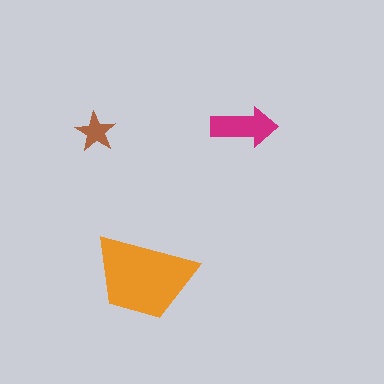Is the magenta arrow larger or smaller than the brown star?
Larger.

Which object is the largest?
The orange trapezoid.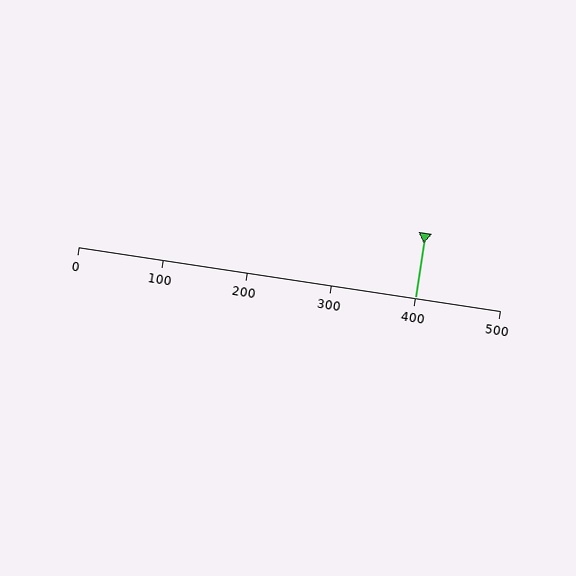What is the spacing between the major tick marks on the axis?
The major ticks are spaced 100 apart.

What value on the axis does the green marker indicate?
The marker indicates approximately 400.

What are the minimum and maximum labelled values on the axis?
The axis runs from 0 to 500.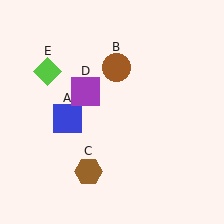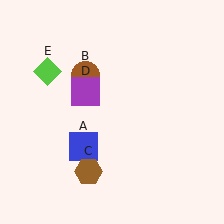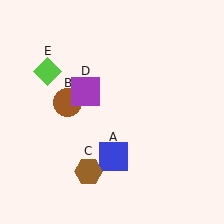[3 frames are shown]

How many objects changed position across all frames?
2 objects changed position: blue square (object A), brown circle (object B).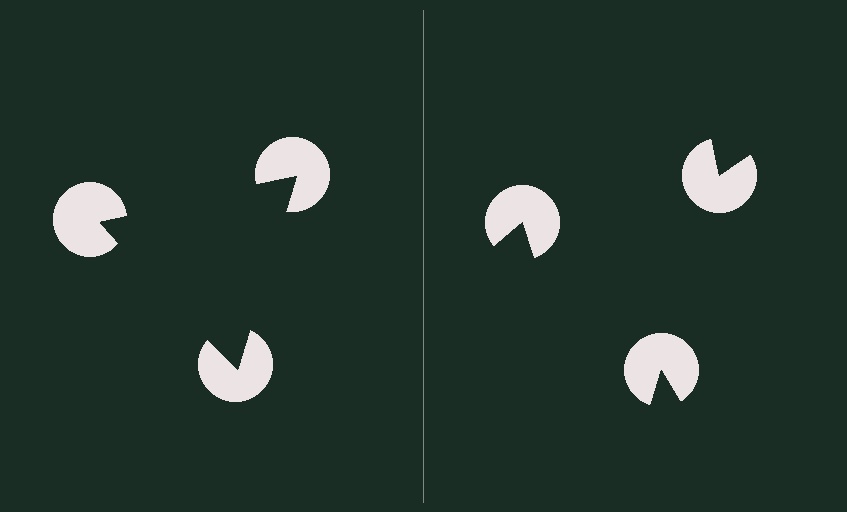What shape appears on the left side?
An illusory triangle.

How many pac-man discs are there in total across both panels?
6 — 3 on each side.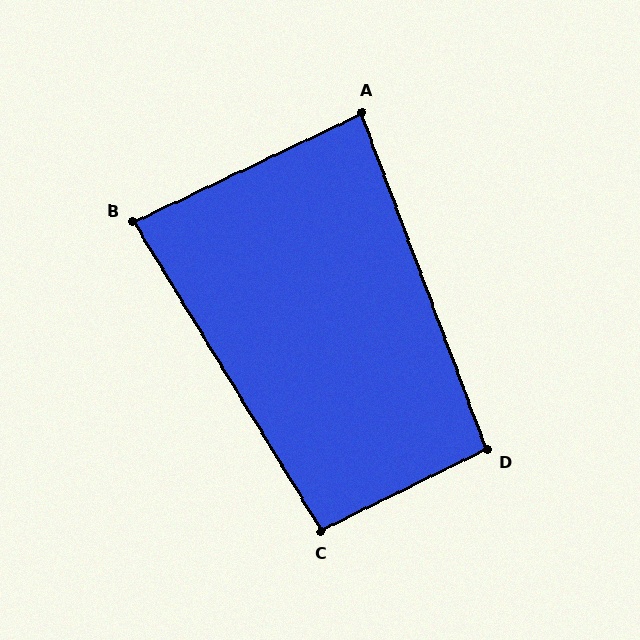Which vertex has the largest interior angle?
D, at approximately 96 degrees.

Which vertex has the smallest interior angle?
B, at approximately 84 degrees.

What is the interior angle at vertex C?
Approximately 95 degrees (obtuse).